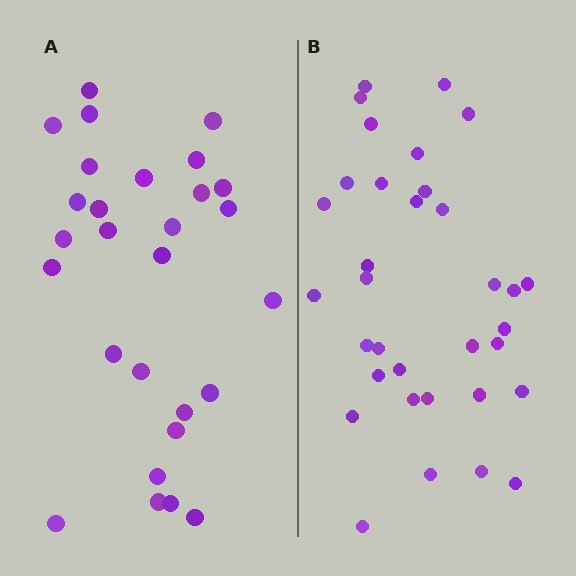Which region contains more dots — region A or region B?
Region B (the right region) has more dots.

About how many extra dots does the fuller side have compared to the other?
Region B has about 6 more dots than region A.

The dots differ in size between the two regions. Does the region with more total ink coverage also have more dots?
No. Region A has more total ink coverage because its dots are larger, but region B actually contains more individual dots. Total area can be misleading — the number of items is what matters here.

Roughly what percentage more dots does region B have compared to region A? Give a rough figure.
About 20% more.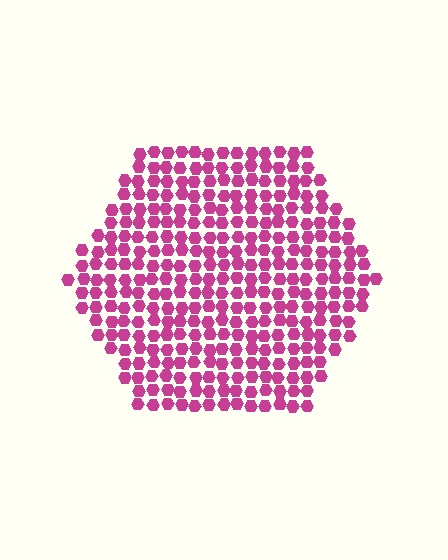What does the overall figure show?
The overall figure shows a hexagon.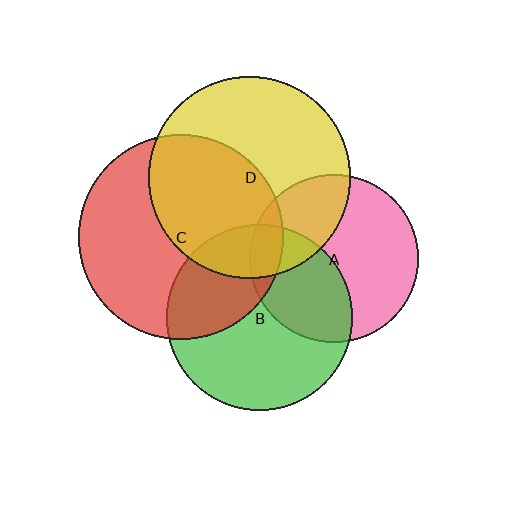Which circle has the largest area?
Circle C (red).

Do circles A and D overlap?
Yes.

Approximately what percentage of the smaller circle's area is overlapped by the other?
Approximately 30%.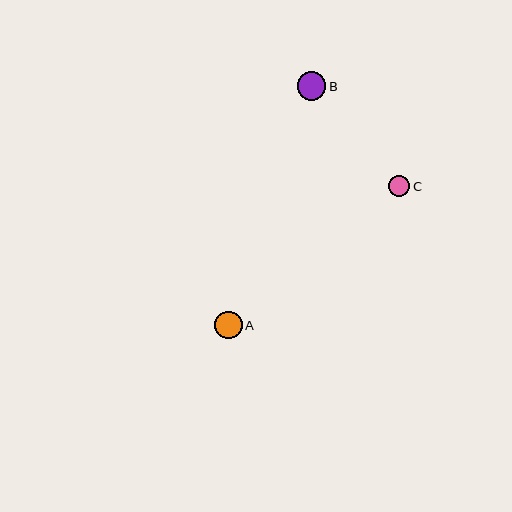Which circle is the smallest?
Circle C is the smallest with a size of approximately 21 pixels.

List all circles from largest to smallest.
From largest to smallest: B, A, C.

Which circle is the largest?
Circle B is the largest with a size of approximately 29 pixels.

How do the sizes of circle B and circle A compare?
Circle B and circle A are approximately the same size.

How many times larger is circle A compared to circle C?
Circle A is approximately 1.3 times the size of circle C.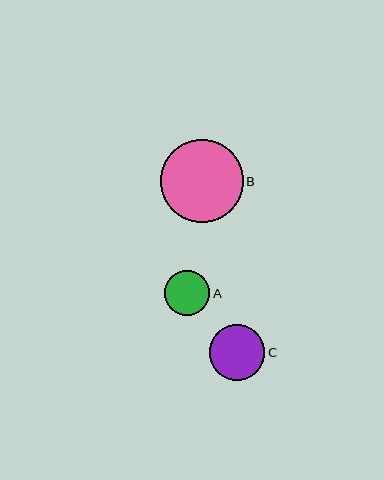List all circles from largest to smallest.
From largest to smallest: B, C, A.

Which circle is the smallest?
Circle A is the smallest with a size of approximately 45 pixels.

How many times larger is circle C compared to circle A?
Circle C is approximately 1.2 times the size of circle A.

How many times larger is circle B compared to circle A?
Circle B is approximately 1.8 times the size of circle A.